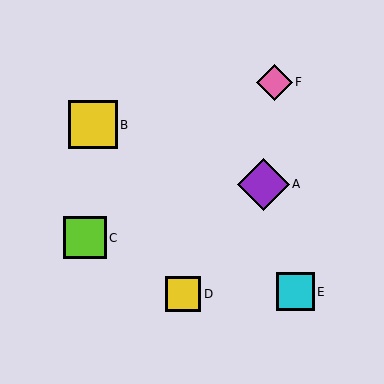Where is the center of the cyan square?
The center of the cyan square is at (295, 292).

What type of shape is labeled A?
Shape A is a purple diamond.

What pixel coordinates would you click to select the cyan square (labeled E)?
Click at (295, 292) to select the cyan square E.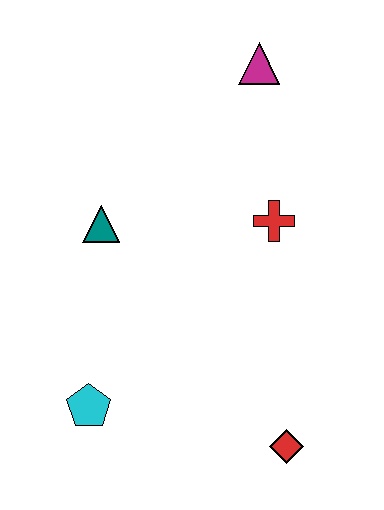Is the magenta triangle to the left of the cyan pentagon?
No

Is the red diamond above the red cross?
No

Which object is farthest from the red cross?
The cyan pentagon is farthest from the red cross.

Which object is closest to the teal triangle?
The red cross is closest to the teal triangle.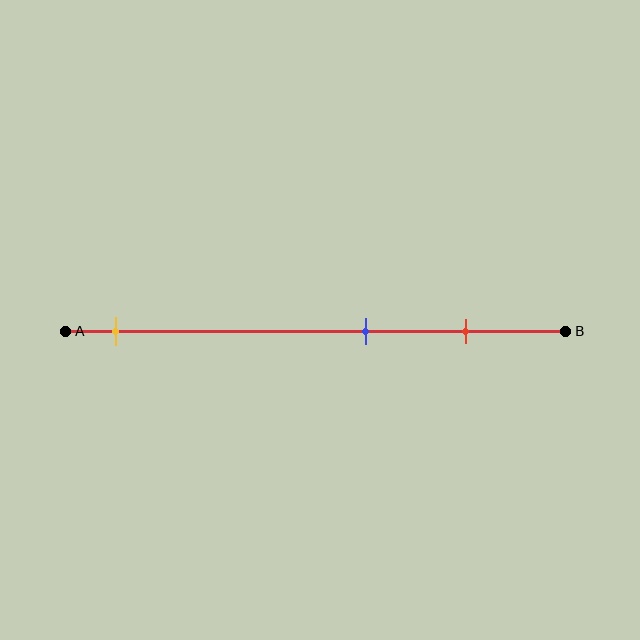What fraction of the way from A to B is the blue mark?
The blue mark is approximately 60% (0.6) of the way from A to B.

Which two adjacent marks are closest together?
The blue and red marks are the closest adjacent pair.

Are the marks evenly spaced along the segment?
No, the marks are not evenly spaced.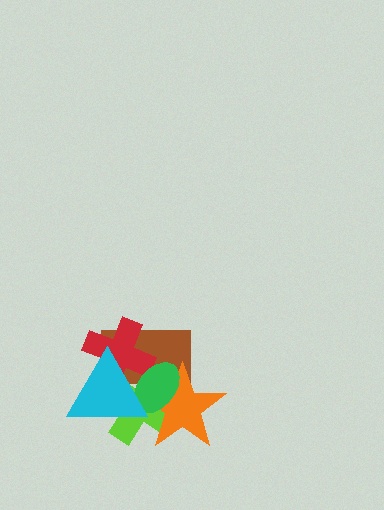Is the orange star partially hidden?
Yes, it is partially covered by another shape.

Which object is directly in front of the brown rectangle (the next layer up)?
The red cross is directly in front of the brown rectangle.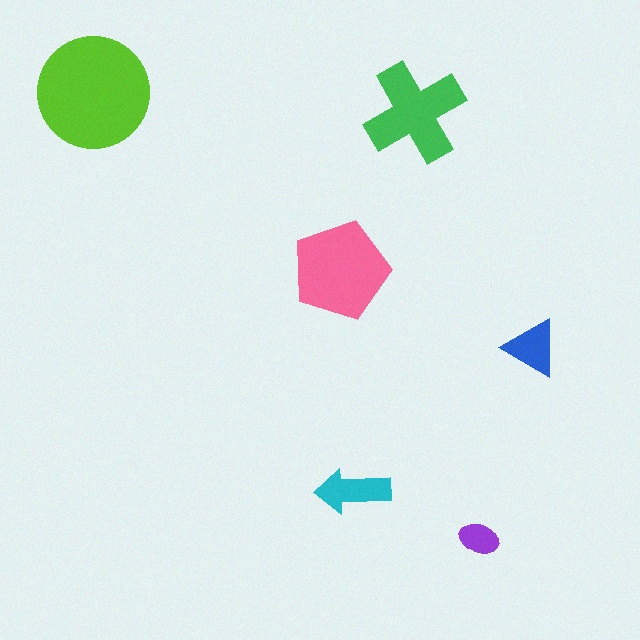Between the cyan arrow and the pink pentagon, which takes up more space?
The pink pentagon.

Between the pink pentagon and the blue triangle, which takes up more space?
The pink pentagon.